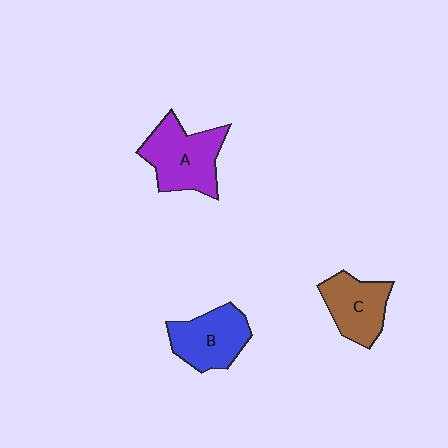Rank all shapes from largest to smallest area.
From largest to smallest: A (purple), B (blue), C (brown).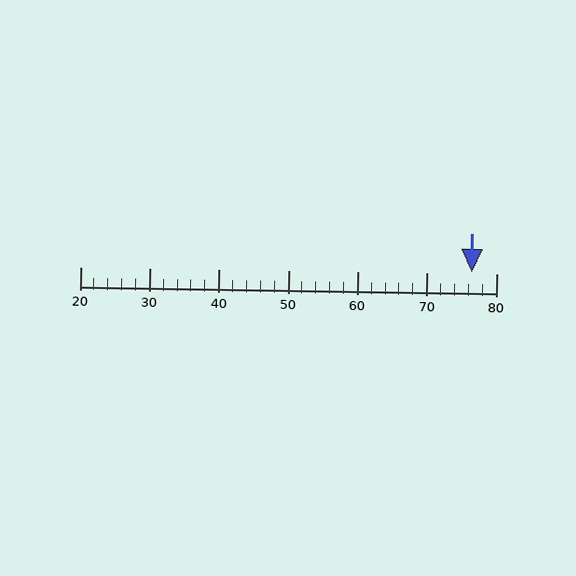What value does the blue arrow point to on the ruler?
The blue arrow points to approximately 76.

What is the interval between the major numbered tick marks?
The major tick marks are spaced 10 units apart.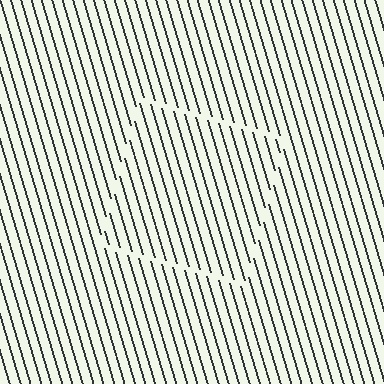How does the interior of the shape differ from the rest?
The interior of the shape contains the same grating, shifted by half a period — the contour is defined by the phase discontinuity where line-ends from the inner and outer gratings abut.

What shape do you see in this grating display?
An illusory square. The interior of the shape contains the same grating, shifted by half a period — the contour is defined by the phase discontinuity where line-ends from the inner and outer gratings abut.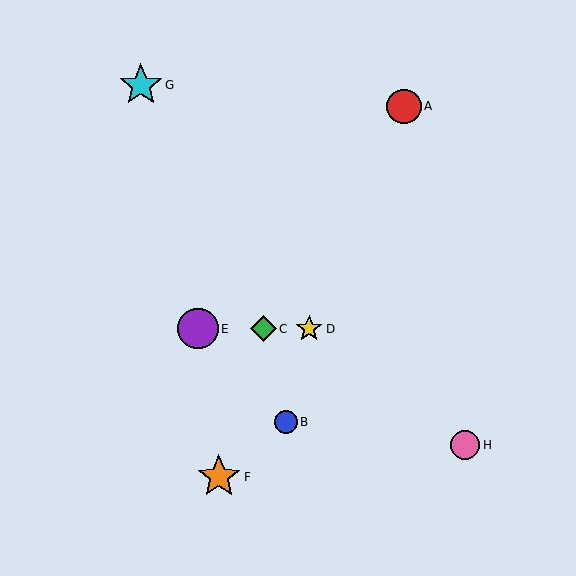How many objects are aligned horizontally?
3 objects (C, D, E) are aligned horizontally.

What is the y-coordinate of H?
Object H is at y≈445.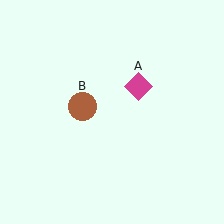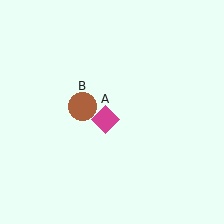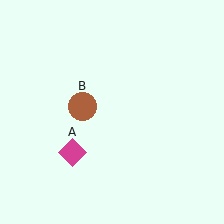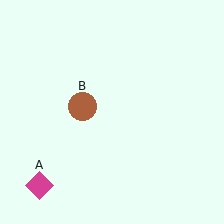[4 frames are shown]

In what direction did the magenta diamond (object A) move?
The magenta diamond (object A) moved down and to the left.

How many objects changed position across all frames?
1 object changed position: magenta diamond (object A).